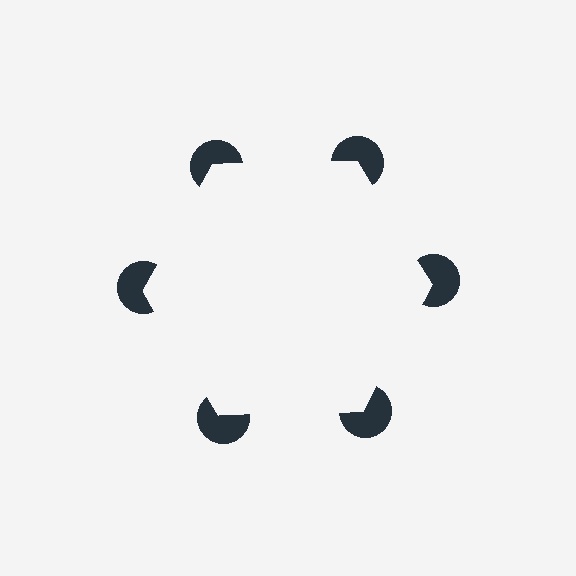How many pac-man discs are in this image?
There are 6 — one at each vertex of the illusory hexagon.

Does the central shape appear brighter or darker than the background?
It typically appears slightly brighter than the background, even though no actual brightness change is drawn.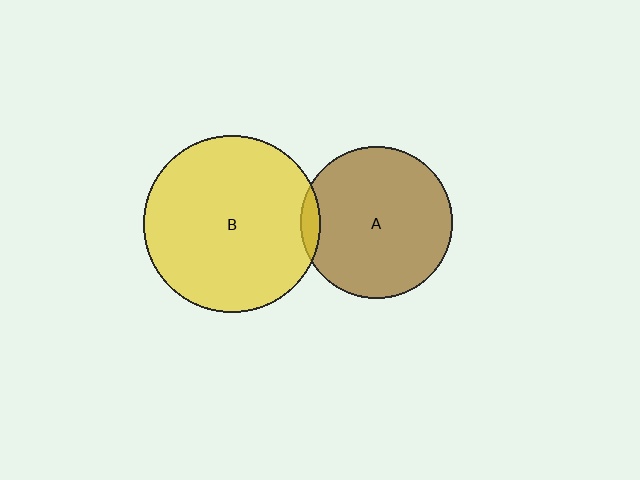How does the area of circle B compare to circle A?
Approximately 1.4 times.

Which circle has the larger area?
Circle B (yellow).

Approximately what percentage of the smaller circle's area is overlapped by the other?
Approximately 5%.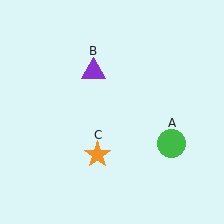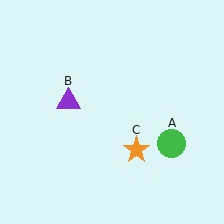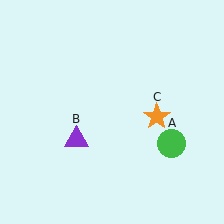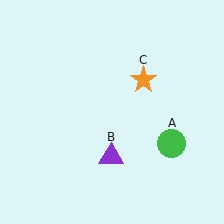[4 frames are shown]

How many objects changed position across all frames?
2 objects changed position: purple triangle (object B), orange star (object C).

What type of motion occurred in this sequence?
The purple triangle (object B), orange star (object C) rotated counterclockwise around the center of the scene.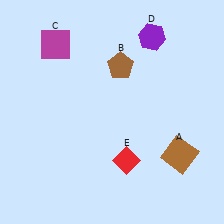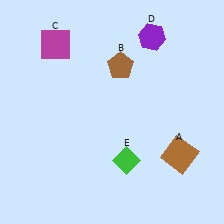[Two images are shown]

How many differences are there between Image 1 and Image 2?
There is 1 difference between the two images.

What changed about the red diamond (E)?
In Image 1, E is red. In Image 2, it changed to green.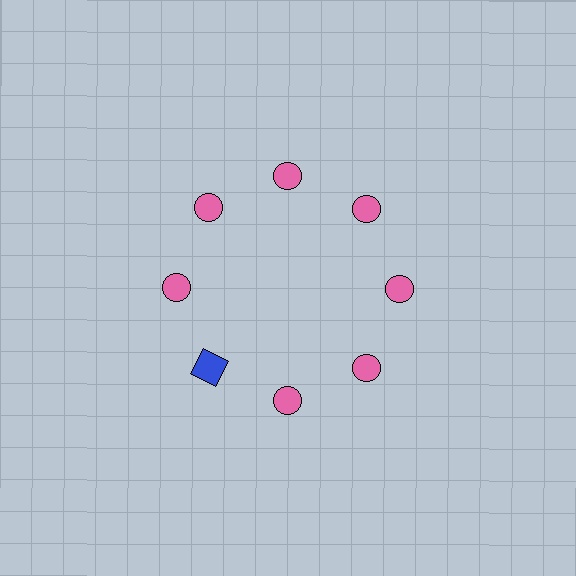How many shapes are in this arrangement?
There are 8 shapes arranged in a ring pattern.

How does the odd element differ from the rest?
It differs in both color (blue instead of pink) and shape (square instead of circle).